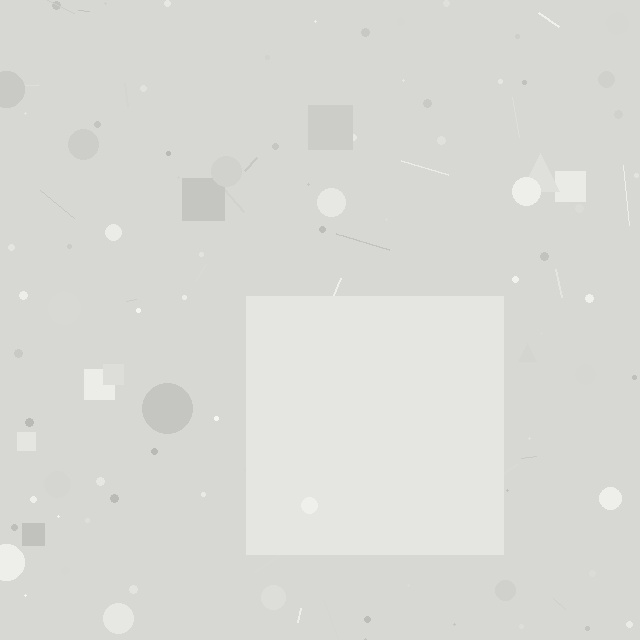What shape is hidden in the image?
A square is hidden in the image.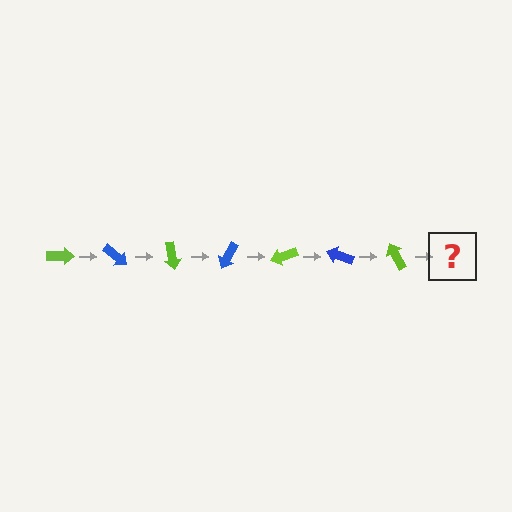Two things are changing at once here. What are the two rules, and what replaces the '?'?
The two rules are that it rotates 40 degrees each step and the color cycles through lime and blue. The '?' should be a blue arrow, rotated 280 degrees from the start.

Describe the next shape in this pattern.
It should be a blue arrow, rotated 280 degrees from the start.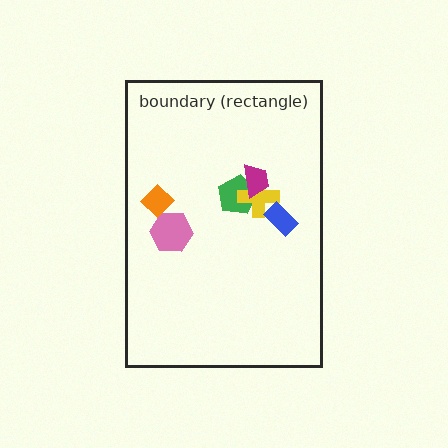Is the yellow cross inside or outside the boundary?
Inside.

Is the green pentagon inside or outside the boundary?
Inside.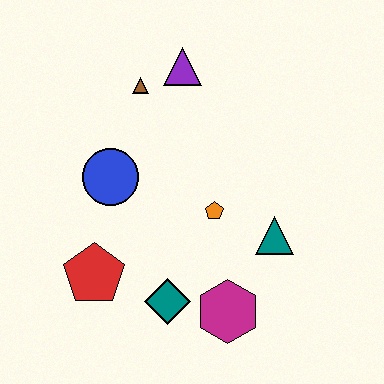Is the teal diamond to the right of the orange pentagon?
No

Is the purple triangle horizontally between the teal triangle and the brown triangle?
Yes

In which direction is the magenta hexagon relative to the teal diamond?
The magenta hexagon is to the right of the teal diamond.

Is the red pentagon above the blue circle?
No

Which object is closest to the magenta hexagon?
The teal diamond is closest to the magenta hexagon.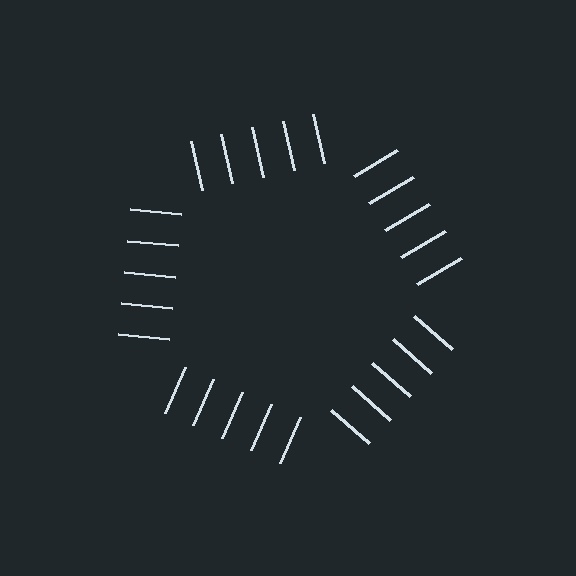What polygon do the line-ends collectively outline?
An illusory pentagon — the line segments terminate on its edges but no continuous stroke is drawn.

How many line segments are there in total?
25 — 5 along each of the 5 edges.